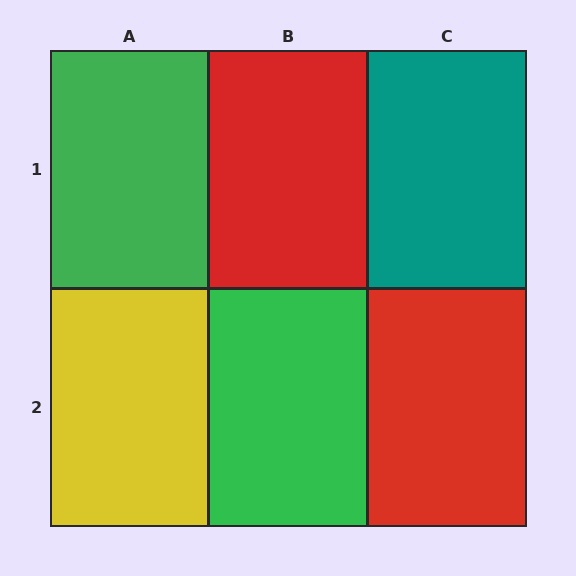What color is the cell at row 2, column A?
Yellow.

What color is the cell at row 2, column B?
Green.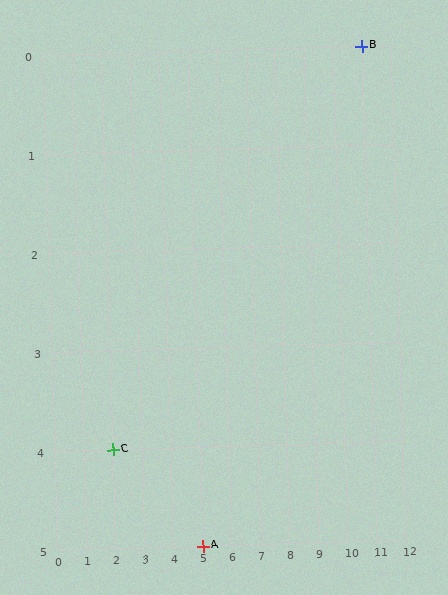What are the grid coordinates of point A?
Point A is at grid coordinates (5, 5).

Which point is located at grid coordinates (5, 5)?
Point A is at (5, 5).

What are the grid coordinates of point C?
Point C is at grid coordinates (2, 4).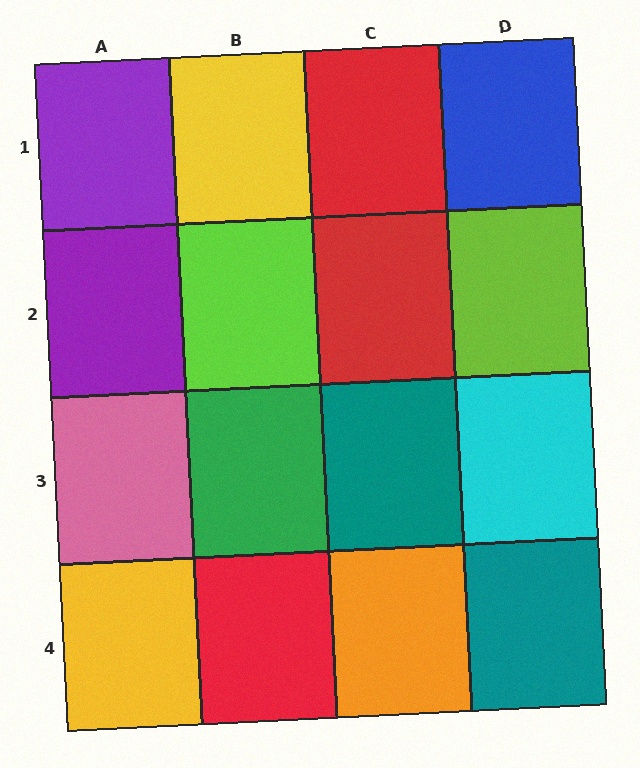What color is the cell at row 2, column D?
Lime.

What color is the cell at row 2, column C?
Red.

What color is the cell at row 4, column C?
Orange.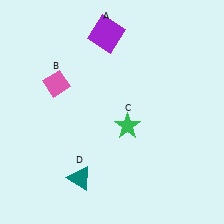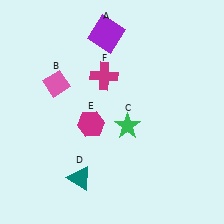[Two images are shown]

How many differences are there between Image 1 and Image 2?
There are 2 differences between the two images.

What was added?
A magenta hexagon (E), a magenta cross (F) were added in Image 2.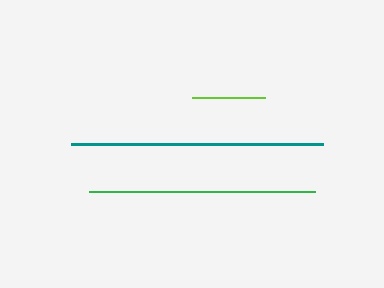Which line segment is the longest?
The teal line is the longest at approximately 252 pixels.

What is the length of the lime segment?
The lime segment is approximately 73 pixels long.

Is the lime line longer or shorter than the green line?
The green line is longer than the lime line.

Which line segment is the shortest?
The lime line is the shortest at approximately 73 pixels.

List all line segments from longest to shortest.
From longest to shortest: teal, green, lime.